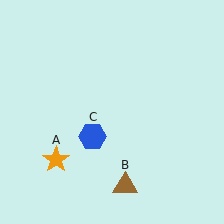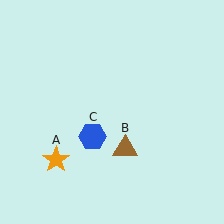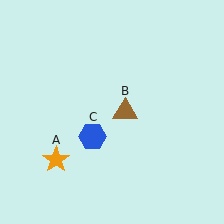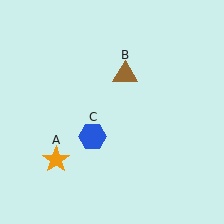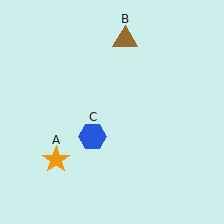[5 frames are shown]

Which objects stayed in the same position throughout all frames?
Orange star (object A) and blue hexagon (object C) remained stationary.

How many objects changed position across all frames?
1 object changed position: brown triangle (object B).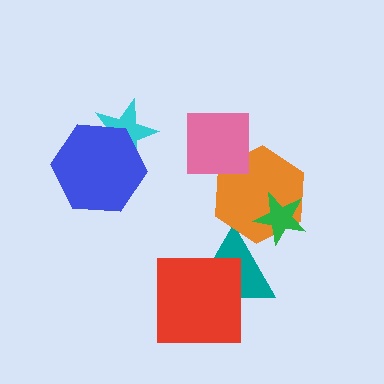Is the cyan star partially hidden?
Yes, it is partially covered by another shape.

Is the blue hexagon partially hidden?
No, no other shape covers it.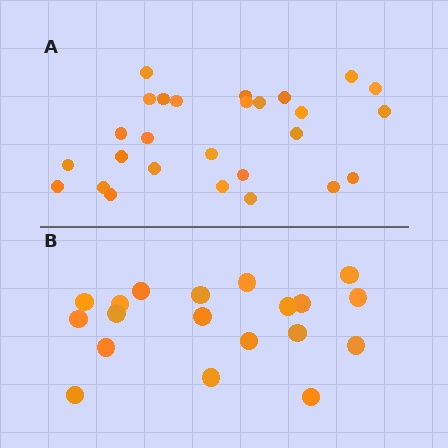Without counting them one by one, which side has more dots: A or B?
Region A (the top region) has more dots.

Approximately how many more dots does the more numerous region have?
Region A has roughly 8 or so more dots than region B.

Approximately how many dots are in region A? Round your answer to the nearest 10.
About 30 dots. (The exact count is 27, which rounds to 30.)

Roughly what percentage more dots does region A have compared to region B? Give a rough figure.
About 40% more.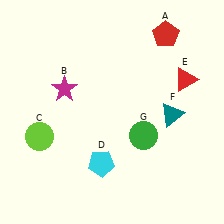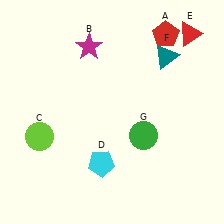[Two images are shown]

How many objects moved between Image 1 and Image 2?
3 objects moved between the two images.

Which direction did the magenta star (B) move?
The magenta star (B) moved up.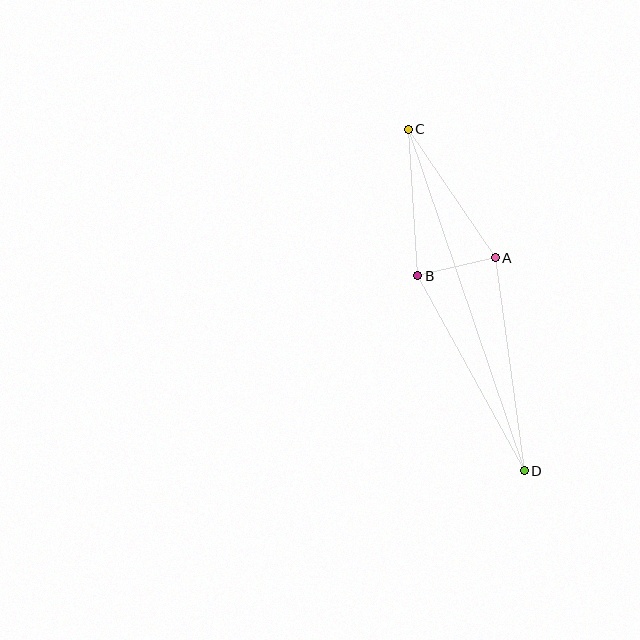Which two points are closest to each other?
Points A and B are closest to each other.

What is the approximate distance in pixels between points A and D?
The distance between A and D is approximately 215 pixels.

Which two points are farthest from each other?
Points C and D are farthest from each other.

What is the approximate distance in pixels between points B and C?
The distance between B and C is approximately 147 pixels.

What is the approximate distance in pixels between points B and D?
The distance between B and D is approximately 222 pixels.